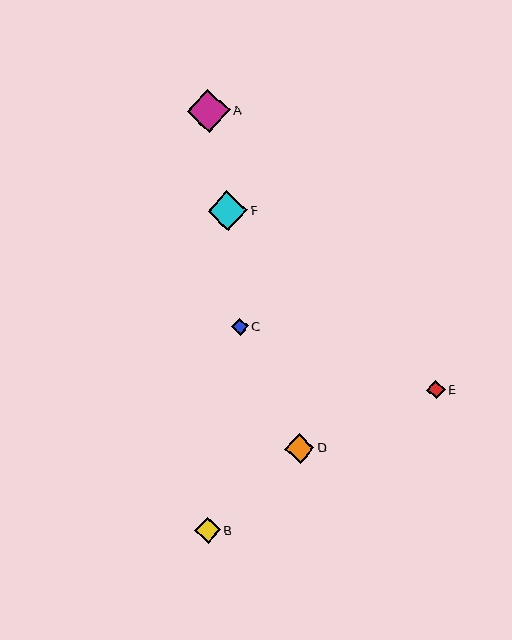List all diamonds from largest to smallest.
From largest to smallest: A, F, D, B, E, C.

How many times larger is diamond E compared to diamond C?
Diamond E is approximately 1.1 times the size of diamond C.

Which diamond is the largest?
Diamond A is the largest with a size of approximately 43 pixels.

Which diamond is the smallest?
Diamond C is the smallest with a size of approximately 17 pixels.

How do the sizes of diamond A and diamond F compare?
Diamond A and diamond F are approximately the same size.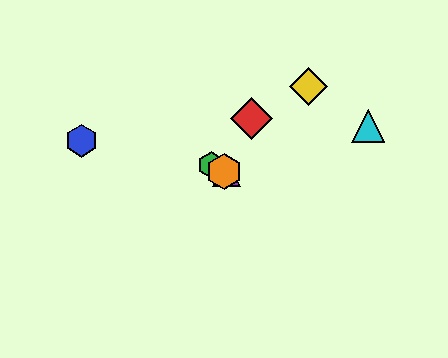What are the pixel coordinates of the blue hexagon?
The blue hexagon is at (81, 141).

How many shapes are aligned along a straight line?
3 shapes (the green hexagon, the purple triangle, the orange hexagon) are aligned along a straight line.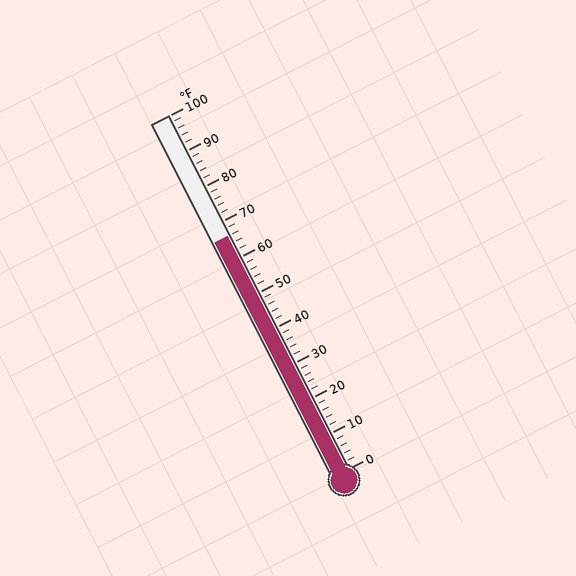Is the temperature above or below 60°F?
The temperature is above 60°F.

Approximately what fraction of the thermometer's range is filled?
The thermometer is filled to approximately 65% of its range.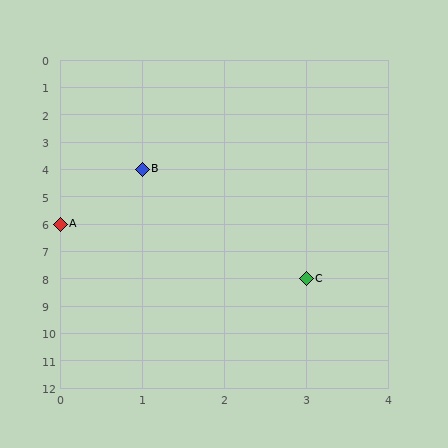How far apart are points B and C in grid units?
Points B and C are 2 columns and 4 rows apart (about 4.5 grid units diagonally).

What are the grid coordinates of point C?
Point C is at grid coordinates (3, 8).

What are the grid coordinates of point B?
Point B is at grid coordinates (1, 4).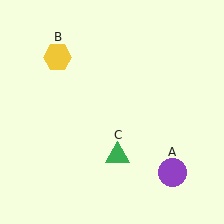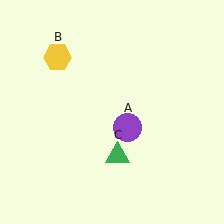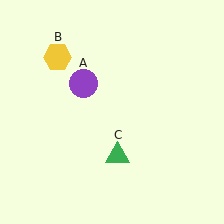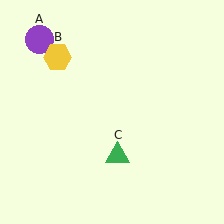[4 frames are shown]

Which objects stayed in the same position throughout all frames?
Yellow hexagon (object B) and green triangle (object C) remained stationary.